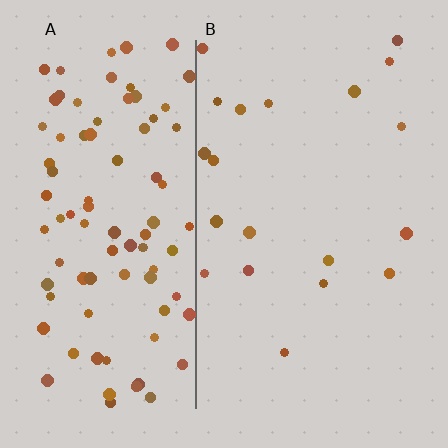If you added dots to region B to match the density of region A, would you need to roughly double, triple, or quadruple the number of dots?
Approximately quadruple.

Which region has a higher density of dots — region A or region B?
A (the left).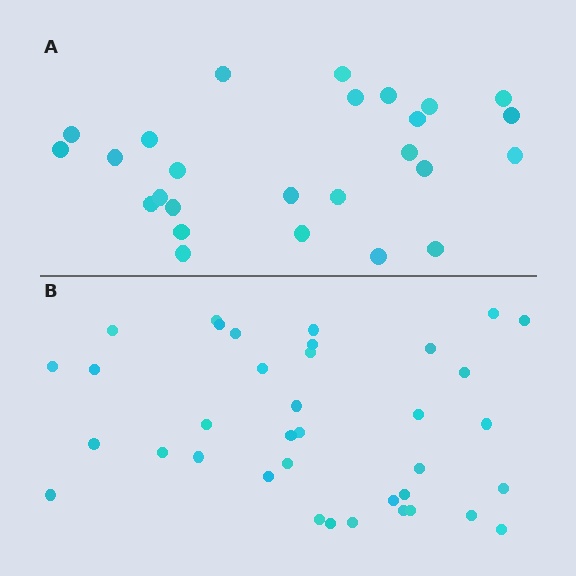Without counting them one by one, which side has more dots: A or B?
Region B (the bottom region) has more dots.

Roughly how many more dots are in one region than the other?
Region B has roughly 12 or so more dots than region A.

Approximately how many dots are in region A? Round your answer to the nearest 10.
About 30 dots. (The exact count is 26, which rounds to 30.)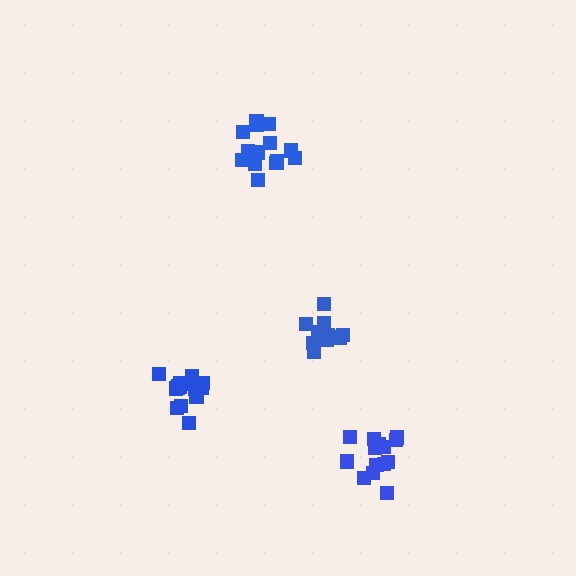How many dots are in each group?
Group 1: 16 dots, Group 2: 14 dots, Group 3: 15 dots, Group 4: 14 dots (59 total).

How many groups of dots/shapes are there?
There are 4 groups.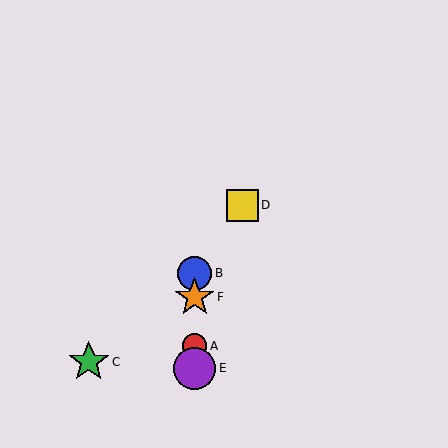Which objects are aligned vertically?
Objects A, B, E, F are aligned vertically.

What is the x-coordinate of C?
Object C is at x≈89.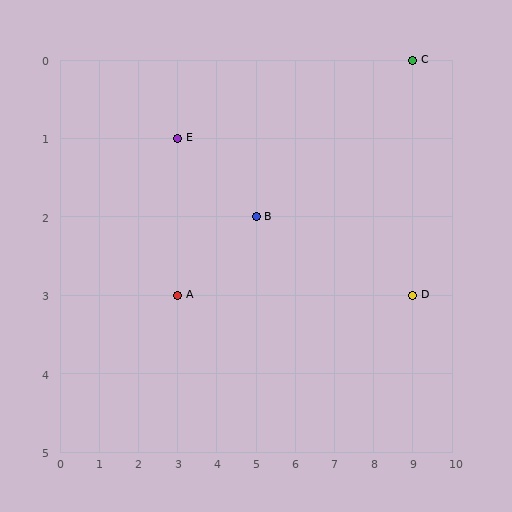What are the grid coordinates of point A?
Point A is at grid coordinates (3, 3).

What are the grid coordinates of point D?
Point D is at grid coordinates (9, 3).